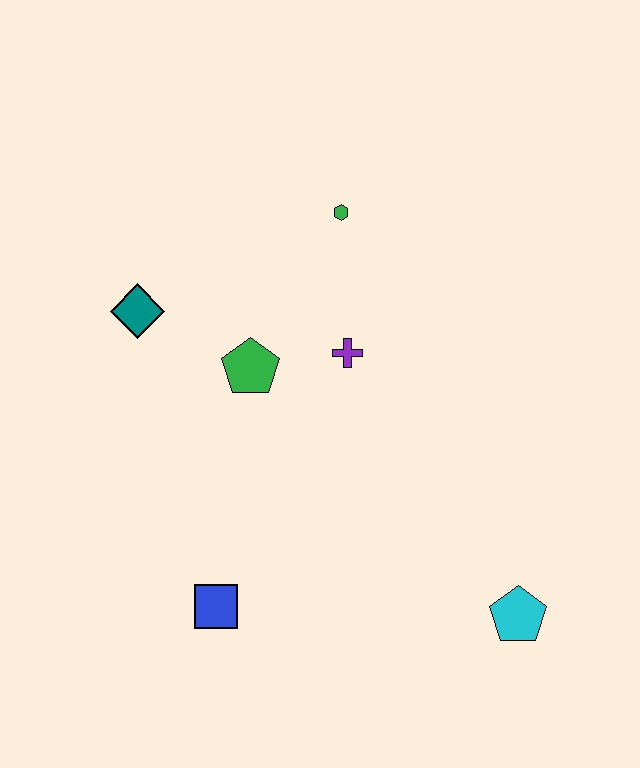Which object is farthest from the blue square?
The green hexagon is farthest from the blue square.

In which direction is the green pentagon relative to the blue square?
The green pentagon is above the blue square.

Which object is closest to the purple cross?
The green pentagon is closest to the purple cross.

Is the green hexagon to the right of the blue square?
Yes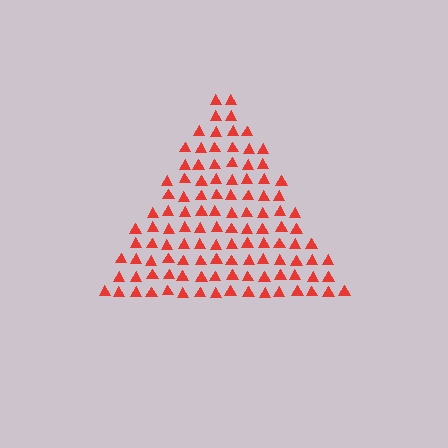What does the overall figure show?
The overall figure shows a triangle.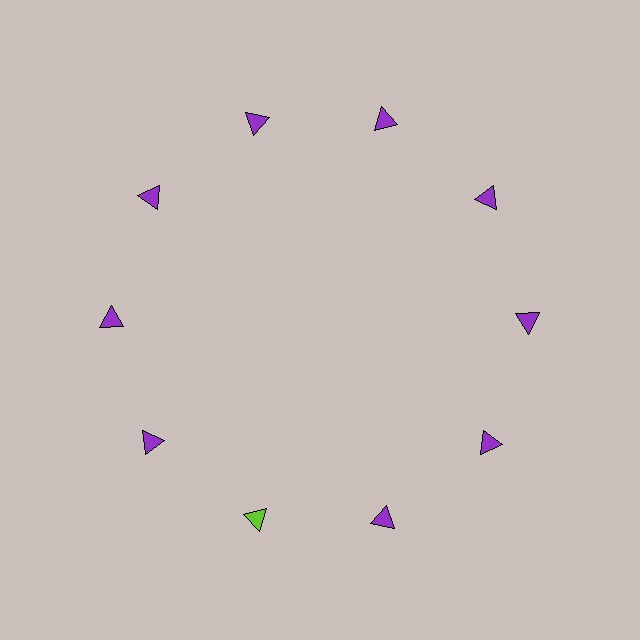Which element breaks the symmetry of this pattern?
The lime triangle at roughly the 7 o'clock position breaks the symmetry. All other shapes are purple triangles.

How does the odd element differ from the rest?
It has a different color: lime instead of purple.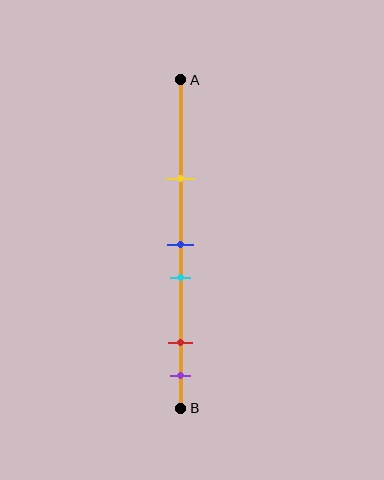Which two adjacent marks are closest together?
The blue and cyan marks are the closest adjacent pair.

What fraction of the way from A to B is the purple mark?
The purple mark is approximately 90% (0.9) of the way from A to B.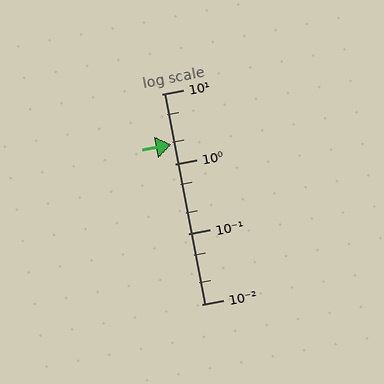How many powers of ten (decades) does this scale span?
The scale spans 3 decades, from 0.01 to 10.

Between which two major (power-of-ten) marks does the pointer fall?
The pointer is between 1 and 10.